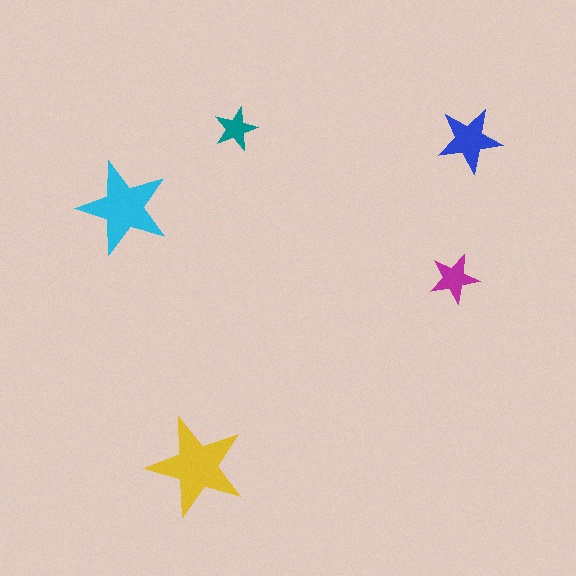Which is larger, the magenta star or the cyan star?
The cyan one.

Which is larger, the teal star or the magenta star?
The magenta one.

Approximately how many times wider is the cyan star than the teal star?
About 2 times wider.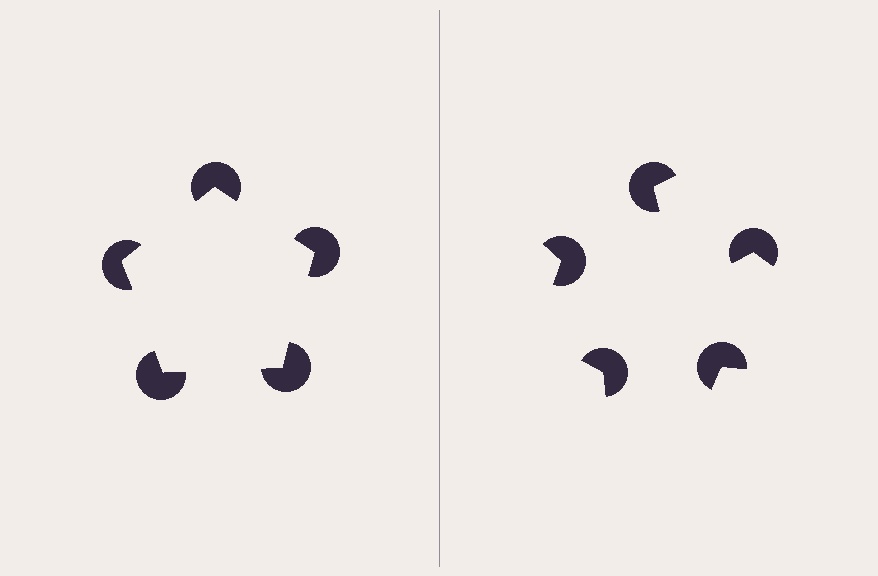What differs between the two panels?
The pac-man discs are positioned identically on both sides; only the wedge orientations differ. On the left they align to a pentagon; on the right they are misaligned.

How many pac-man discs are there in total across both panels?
10 — 5 on each side.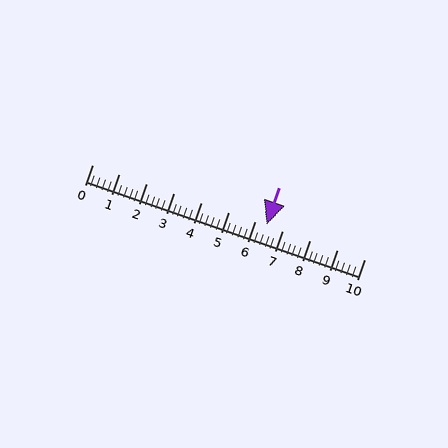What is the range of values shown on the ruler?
The ruler shows values from 0 to 10.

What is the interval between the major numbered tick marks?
The major tick marks are spaced 1 units apart.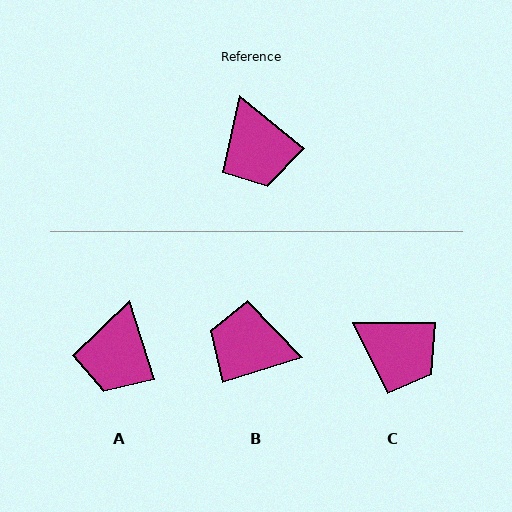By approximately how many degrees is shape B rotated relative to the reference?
Approximately 123 degrees clockwise.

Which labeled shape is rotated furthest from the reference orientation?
B, about 123 degrees away.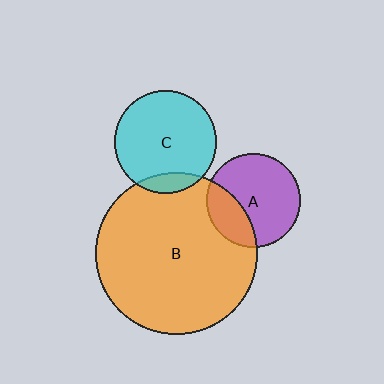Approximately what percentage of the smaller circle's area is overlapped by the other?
Approximately 30%.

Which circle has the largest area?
Circle B (orange).